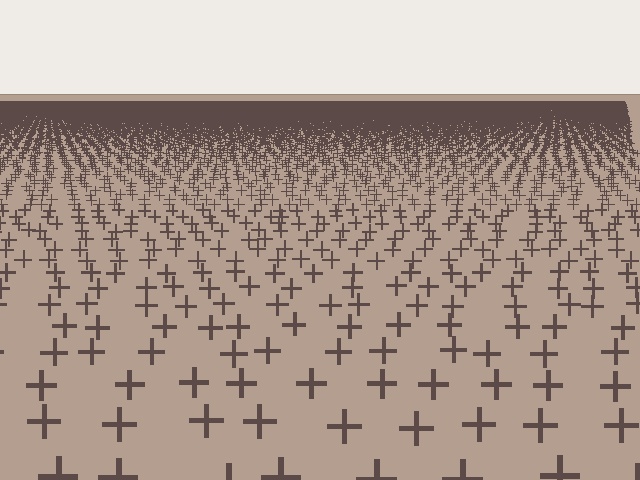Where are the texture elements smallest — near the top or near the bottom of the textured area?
Near the top.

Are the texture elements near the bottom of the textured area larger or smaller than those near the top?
Larger. Near the bottom, elements are closer to the viewer and appear at a bigger on-screen size.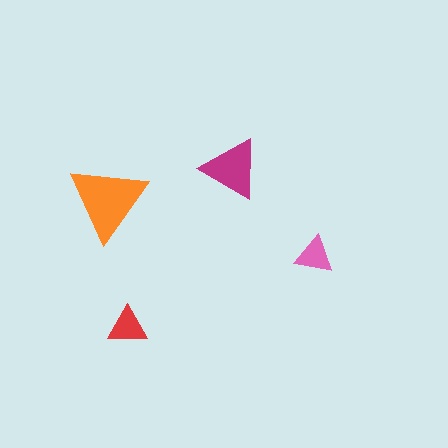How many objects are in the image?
There are 4 objects in the image.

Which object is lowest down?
The red triangle is bottommost.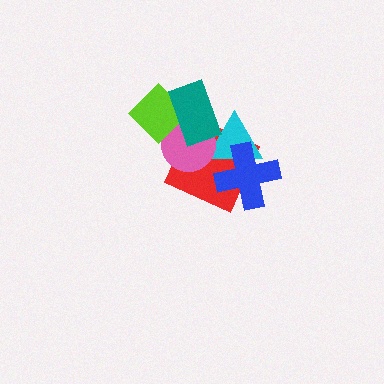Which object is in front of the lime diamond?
The teal rectangle is in front of the lime diamond.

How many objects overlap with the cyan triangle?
4 objects overlap with the cyan triangle.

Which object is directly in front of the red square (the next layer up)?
The cyan triangle is directly in front of the red square.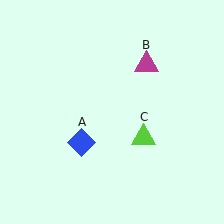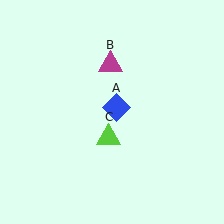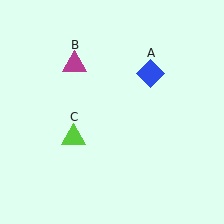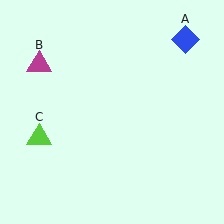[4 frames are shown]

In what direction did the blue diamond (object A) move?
The blue diamond (object A) moved up and to the right.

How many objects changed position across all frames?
3 objects changed position: blue diamond (object A), magenta triangle (object B), lime triangle (object C).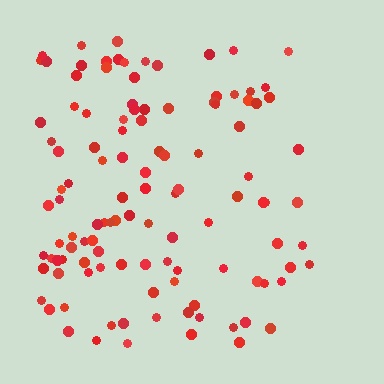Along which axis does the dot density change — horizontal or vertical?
Horizontal.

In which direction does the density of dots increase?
From right to left, with the left side densest.